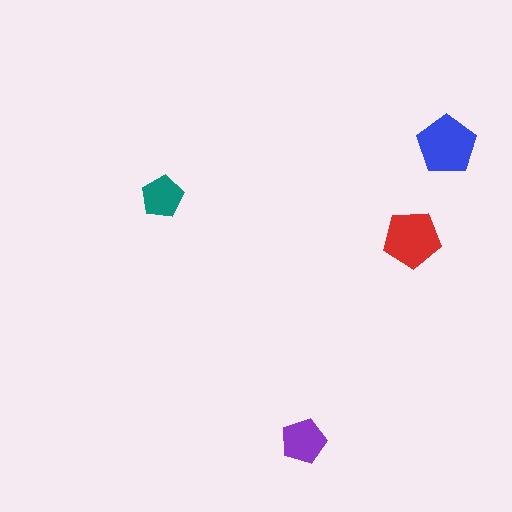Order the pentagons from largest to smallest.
the blue one, the red one, the purple one, the teal one.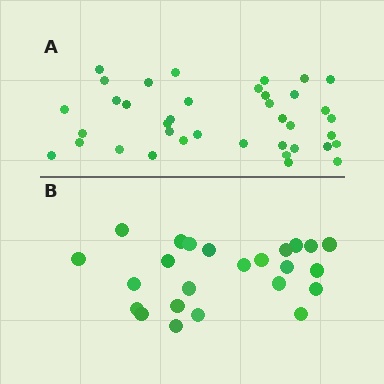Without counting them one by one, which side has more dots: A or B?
Region A (the top region) has more dots.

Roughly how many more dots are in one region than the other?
Region A has approximately 15 more dots than region B.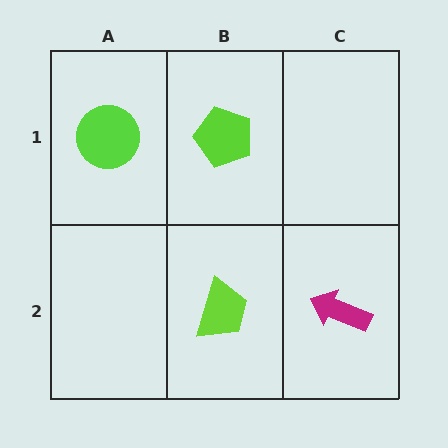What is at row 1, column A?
A lime circle.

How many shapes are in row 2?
2 shapes.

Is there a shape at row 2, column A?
No, that cell is empty.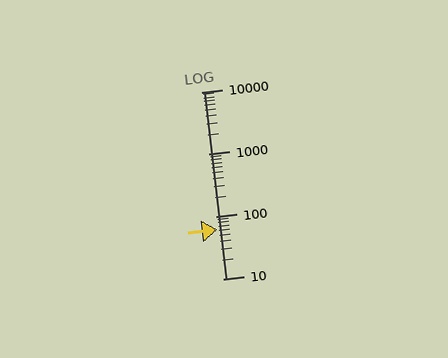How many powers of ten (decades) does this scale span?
The scale spans 3 decades, from 10 to 10000.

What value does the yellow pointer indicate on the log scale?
The pointer indicates approximately 62.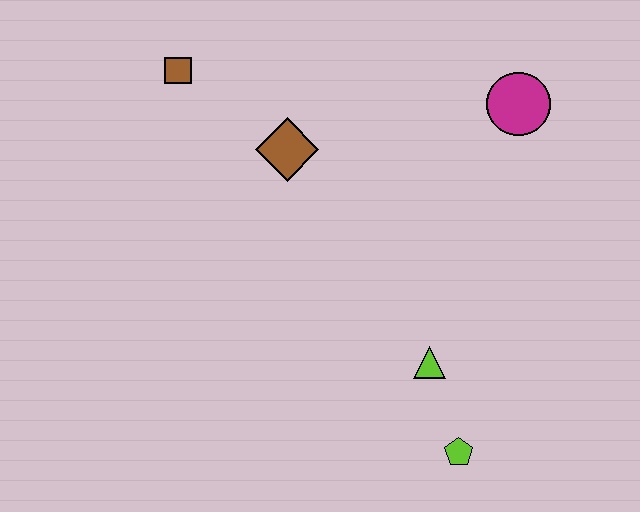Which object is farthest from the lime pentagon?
The brown square is farthest from the lime pentagon.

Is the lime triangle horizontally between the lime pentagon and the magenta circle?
No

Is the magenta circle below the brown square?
Yes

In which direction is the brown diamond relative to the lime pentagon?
The brown diamond is above the lime pentagon.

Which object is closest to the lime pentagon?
The lime triangle is closest to the lime pentagon.